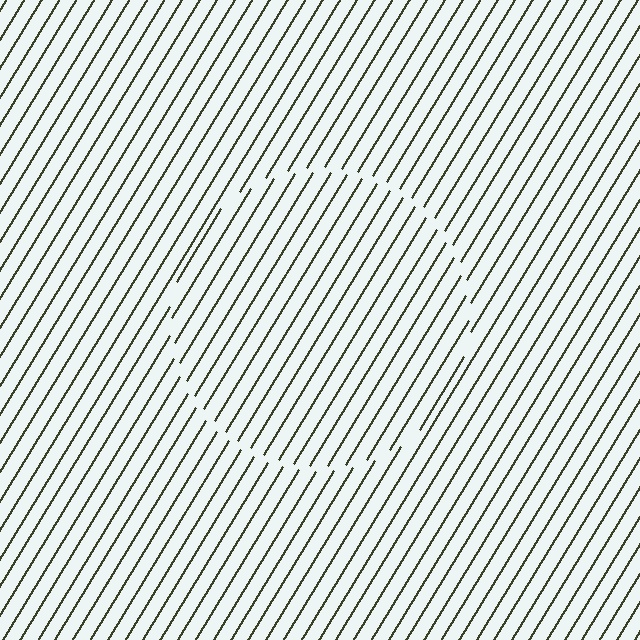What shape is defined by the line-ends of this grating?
An illusory circle. The interior of the shape contains the same grating, shifted by half a period — the contour is defined by the phase discontinuity where line-ends from the inner and outer gratings abut.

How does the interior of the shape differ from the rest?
The interior of the shape contains the same grating, shifted by half a period — the contour is defined by the phase discontinuity where line-ends from the inner and outer gratings abut.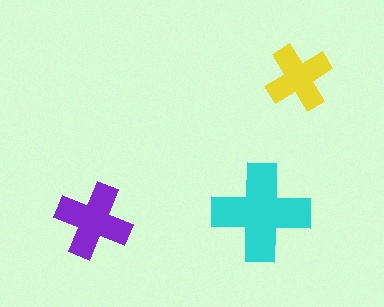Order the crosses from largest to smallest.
the cyan one, the purple one, the yellow one.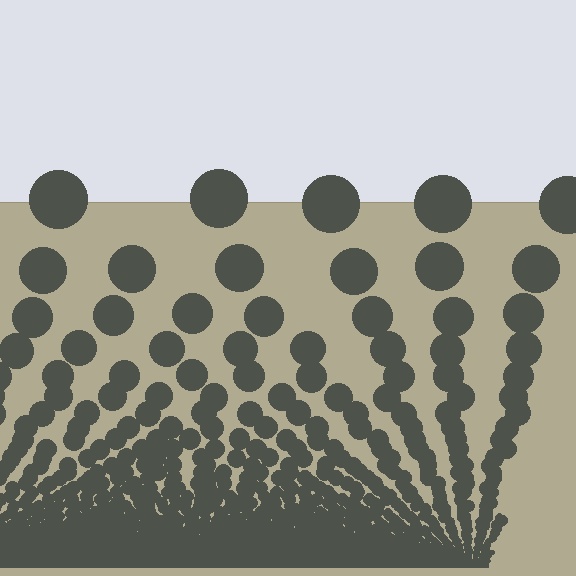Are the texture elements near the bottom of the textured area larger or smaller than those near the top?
Smaller. The gradient is inverted — elements near the bottom are smaller and denser.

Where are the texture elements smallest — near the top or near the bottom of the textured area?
Near the bottom.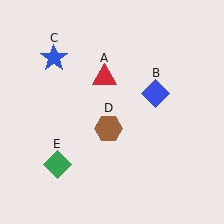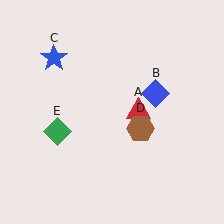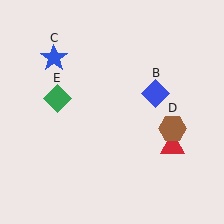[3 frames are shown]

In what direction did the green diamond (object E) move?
The green diamond (object E) moved up.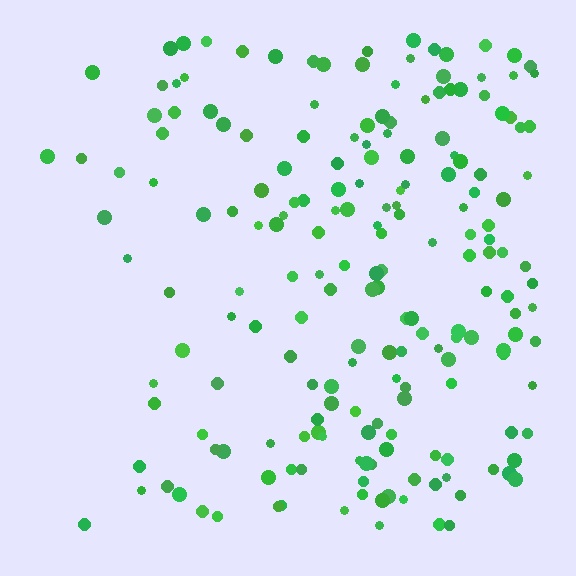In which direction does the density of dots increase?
From left to right, with the right side densest.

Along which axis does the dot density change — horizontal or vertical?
Horizontal.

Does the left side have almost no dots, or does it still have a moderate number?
Still a moderate number, just noticeably fewer than the right.